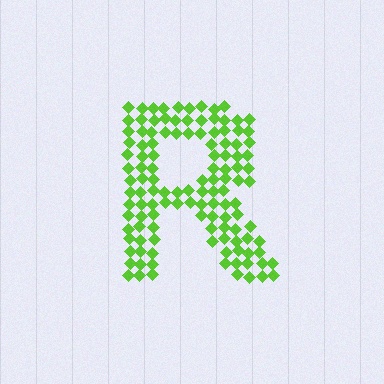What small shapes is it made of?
It is made of small diamonds.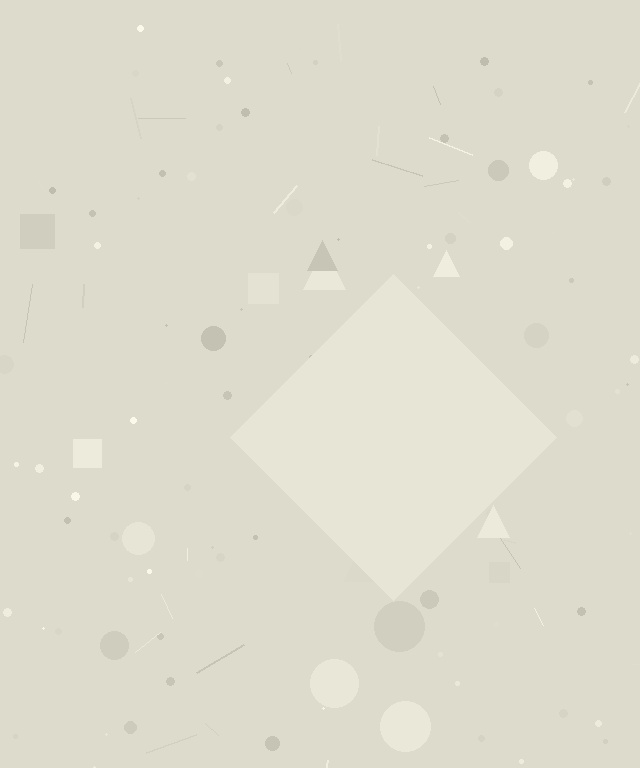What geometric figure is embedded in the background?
A diamond is embedded in the background.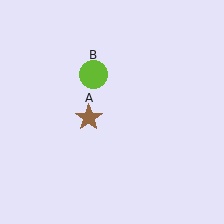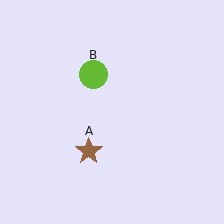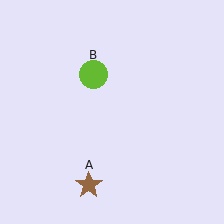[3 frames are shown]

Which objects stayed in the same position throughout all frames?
Lime circle (object B) remained stationary.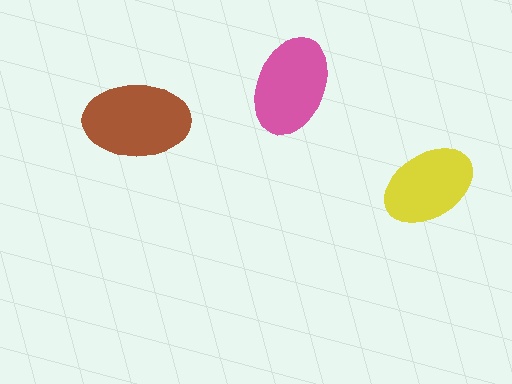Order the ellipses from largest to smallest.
the brown one, the pink one, the yellow one.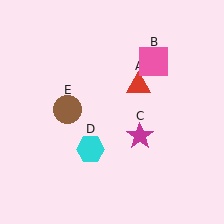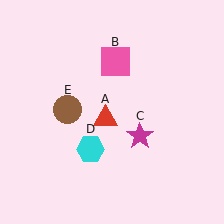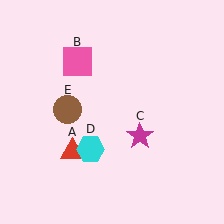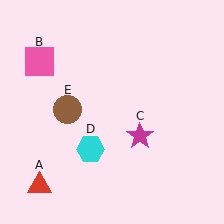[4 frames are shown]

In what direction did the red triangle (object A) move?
The red triangle (object A) moved down and to the left.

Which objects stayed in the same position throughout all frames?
Magenta star (object C) and cyan hexagon (object D) and brown circle (object E) remained stationary.